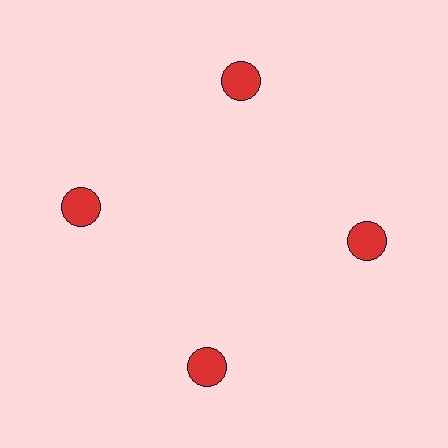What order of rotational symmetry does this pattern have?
This pattern has 4-fold rotational symmetry.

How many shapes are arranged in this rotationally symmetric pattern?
There are 4 shapes, arranged in 4 groups of 1.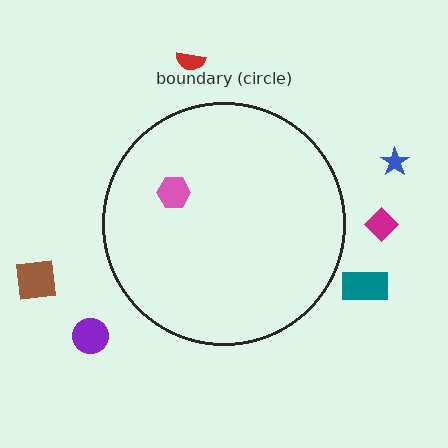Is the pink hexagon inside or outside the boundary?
Inside.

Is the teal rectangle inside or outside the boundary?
Outside.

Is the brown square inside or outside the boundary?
Outside.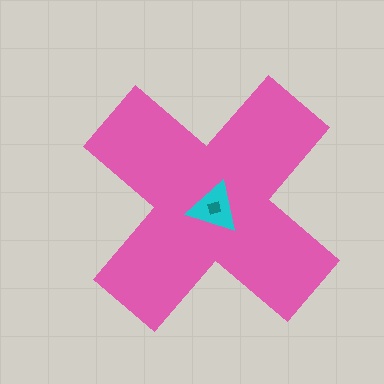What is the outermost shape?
The pink cross.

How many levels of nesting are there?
3.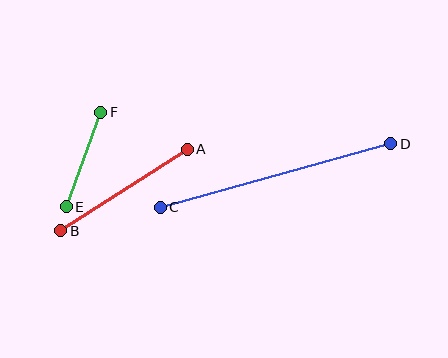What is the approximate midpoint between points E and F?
The midpoint is at approximately (83, 159) pixels.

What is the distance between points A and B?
The distance is approximately 151 pixels.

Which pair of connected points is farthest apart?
Points C and D are farthest apart.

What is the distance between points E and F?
The distance is approximately 100 pixels.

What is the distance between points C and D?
The distance is approximately 239 pixels.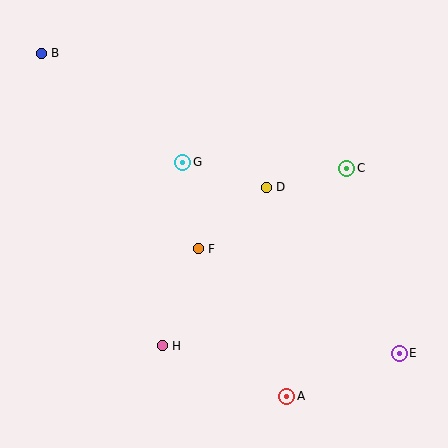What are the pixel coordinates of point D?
Point D is at (266, 187).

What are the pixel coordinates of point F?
Point F is at (198, 249).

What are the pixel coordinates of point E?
Point E is at (399, 353).